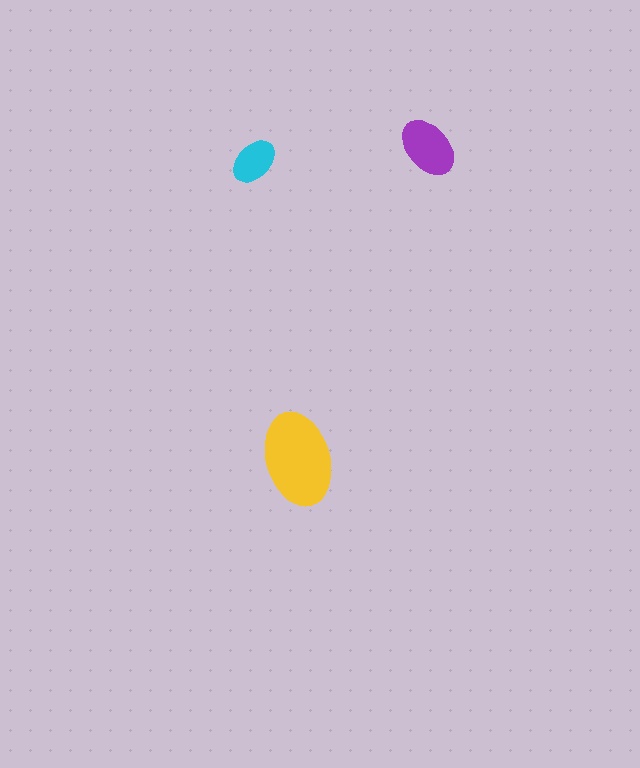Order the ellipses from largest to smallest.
the yellow one, the purple one, the cyan one.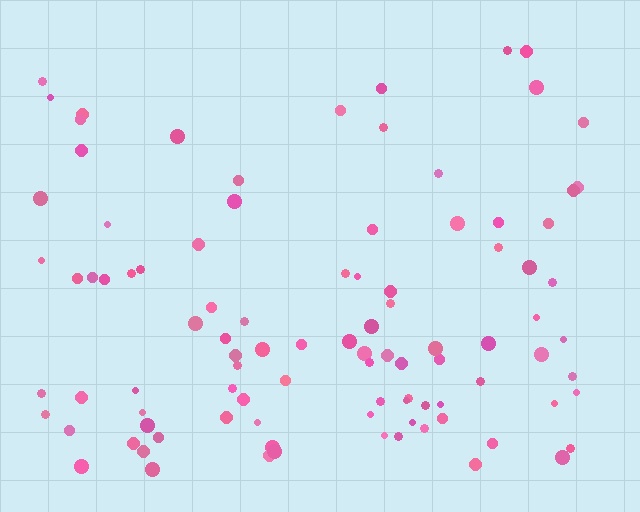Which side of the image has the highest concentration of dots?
The bottom.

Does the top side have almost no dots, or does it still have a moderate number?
Still a moderate number, just noticeably fewer than the bottom.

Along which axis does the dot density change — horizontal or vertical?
Vertical.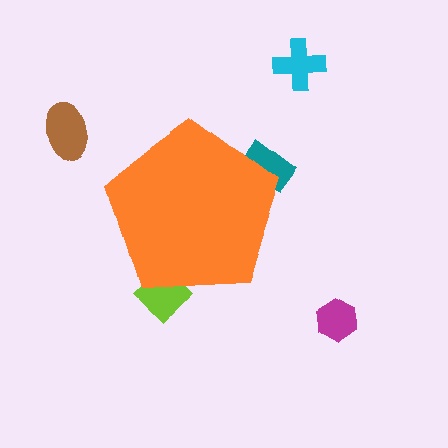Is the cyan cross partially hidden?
No, the cyan cross is fully visible.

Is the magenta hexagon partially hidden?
No, the magenta hexagon is fully visible.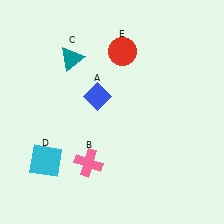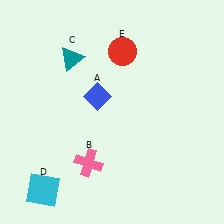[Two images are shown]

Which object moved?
The cyan square (D) moved down.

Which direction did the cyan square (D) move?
The cyan square (D) moved down.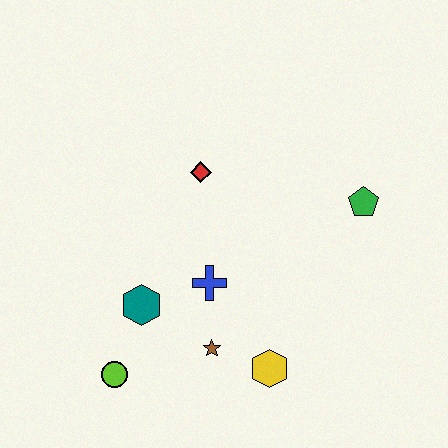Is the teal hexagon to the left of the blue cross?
Yes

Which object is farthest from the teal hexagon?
The green pentagon is farthest from the teal hexagon.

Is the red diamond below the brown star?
No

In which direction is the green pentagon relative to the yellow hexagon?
The green pentagon is above the yellow hexagon.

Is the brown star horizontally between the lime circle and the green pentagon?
Yes